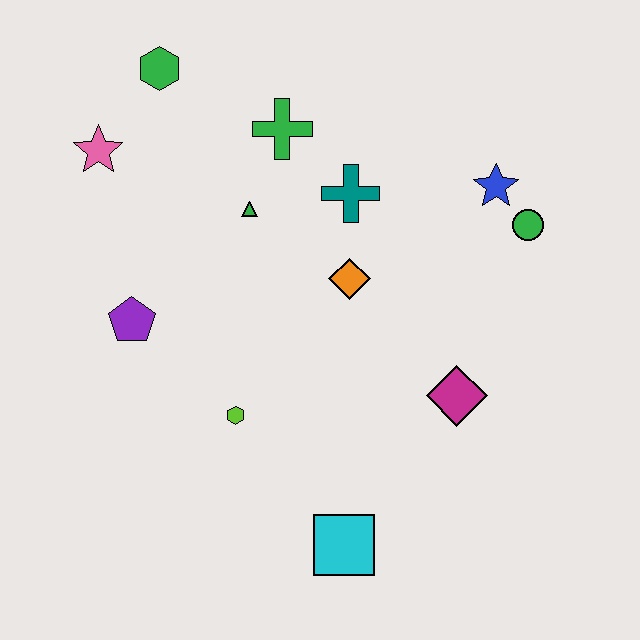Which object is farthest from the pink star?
The cyan square is farthest from the pink star.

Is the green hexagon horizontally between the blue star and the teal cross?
No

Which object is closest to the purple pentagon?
The lime hexagon is closest to the purple pentagon.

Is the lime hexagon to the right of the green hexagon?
Yes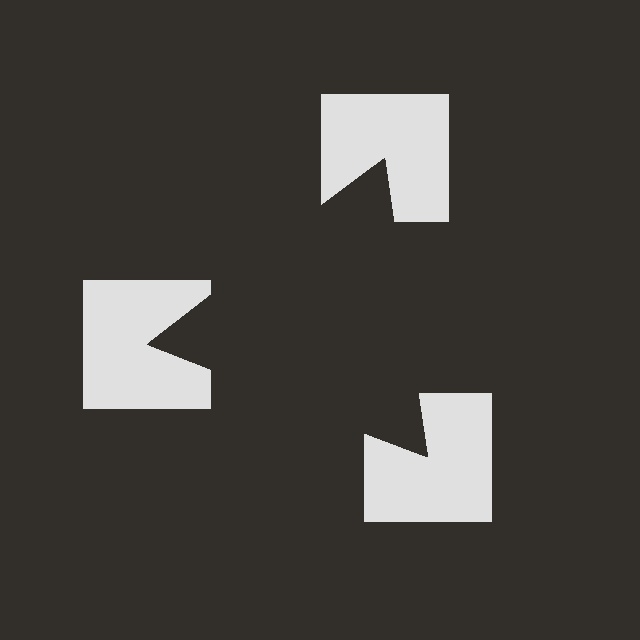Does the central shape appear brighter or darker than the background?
It typically appears slightly darker than the background, even though no actual brightness change is drawn.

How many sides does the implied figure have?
3 sides.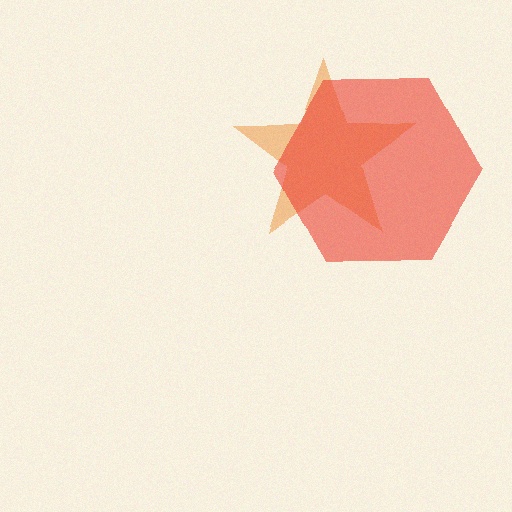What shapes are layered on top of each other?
The layered shapes are: an orange star, a red hexagon.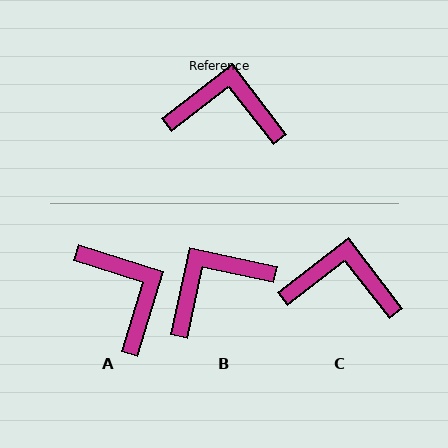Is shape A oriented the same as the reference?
No, it is off by about 55 degrees.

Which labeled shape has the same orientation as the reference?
C.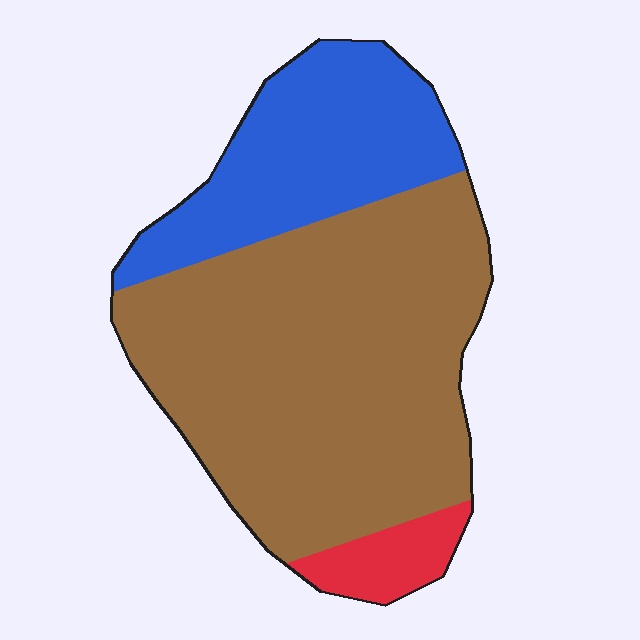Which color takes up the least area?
Red, at roughly 5%.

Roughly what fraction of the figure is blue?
Blue takes up about one quarter (1/4) of the figure.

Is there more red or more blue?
Blue.